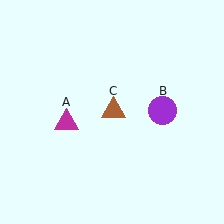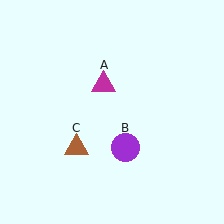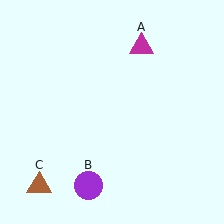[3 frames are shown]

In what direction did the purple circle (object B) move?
The purple circle (object B) moved down and to the left.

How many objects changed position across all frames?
3 objects changed position: magenta triangle (object A), purple circle (object B), brown triangle (object C).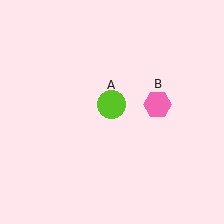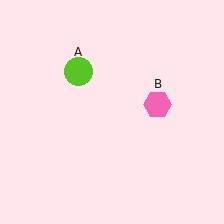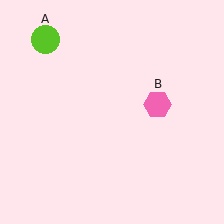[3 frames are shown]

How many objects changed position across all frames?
1 object changed position: lime circle (object A).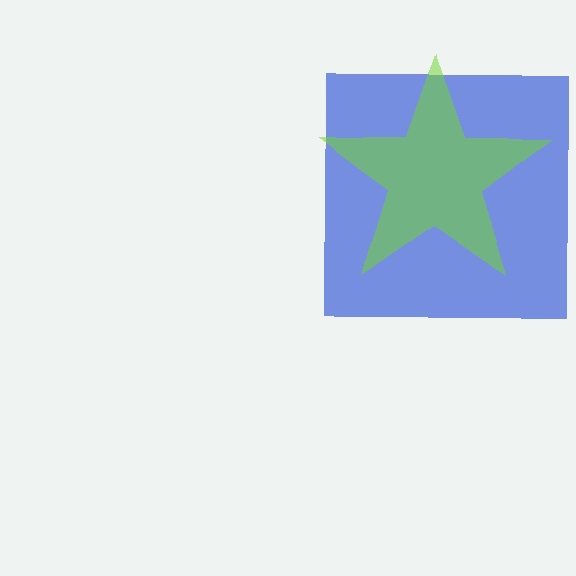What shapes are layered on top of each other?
The layered shapes are: a blue square, a lime star.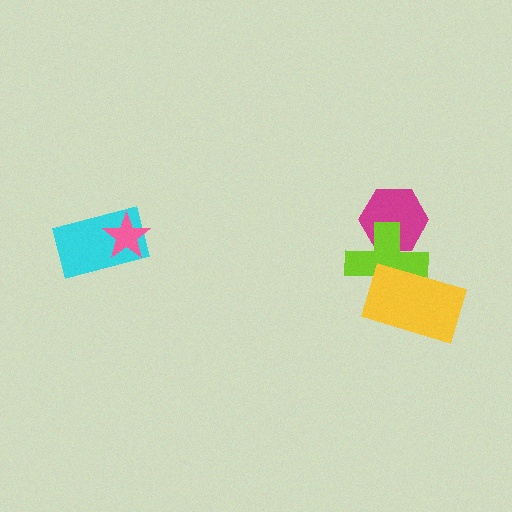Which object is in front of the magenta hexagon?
The lime cross is in front of the magenta hexagon.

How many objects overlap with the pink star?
1 object overlaps with the pink star.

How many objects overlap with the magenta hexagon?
1 object overlaps with the magenta hexagon.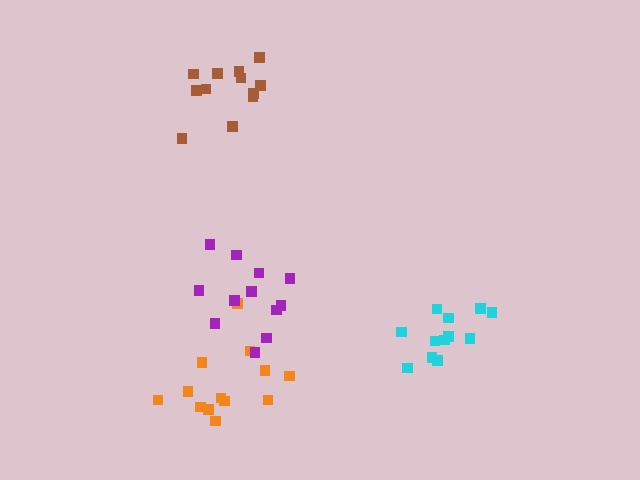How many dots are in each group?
Group 1: 12 dots, Group 2: 12 dots, Group 3: 13 dots, Group 4: 12 dots (49 total).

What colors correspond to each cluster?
The clusters are colored: cyan, brown, orange, purple.